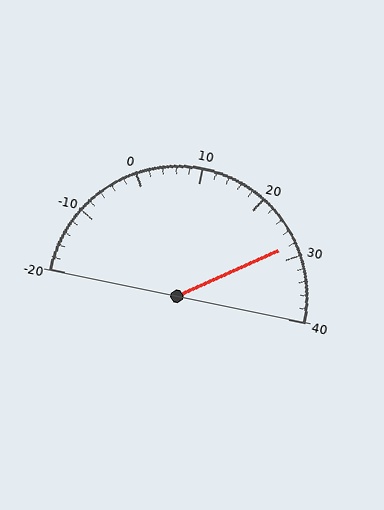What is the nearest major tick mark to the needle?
The nearest major tick mark is 30.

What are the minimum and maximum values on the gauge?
The gauge ranges from -20 to 40.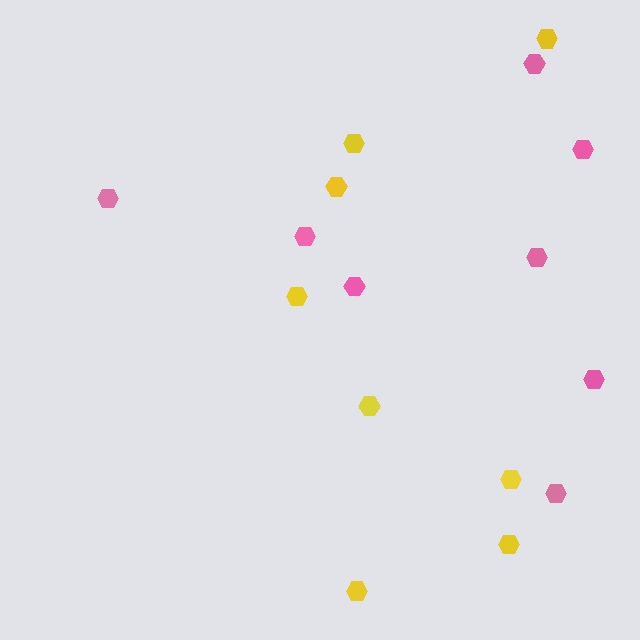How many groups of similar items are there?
There are 2 groups: one group of yellow hexagons (8) and one group of pink hexagons (8).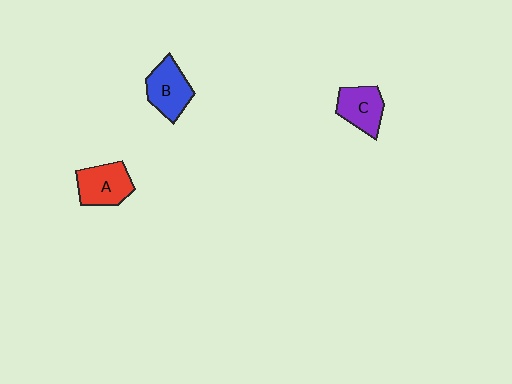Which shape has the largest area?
Shape B (blue).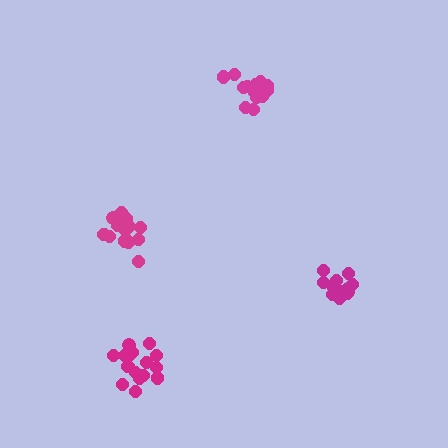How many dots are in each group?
Group 1: 13 dots, Group 2: 16 dots, Group 3: 16 dots, Group 4: 17 dots (62 total).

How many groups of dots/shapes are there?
There are 4 groups.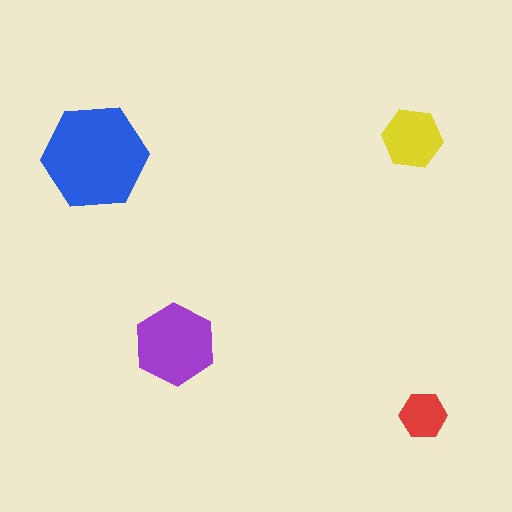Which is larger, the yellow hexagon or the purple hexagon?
The purple one.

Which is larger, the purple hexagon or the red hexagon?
The purple one.